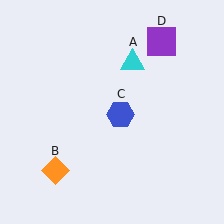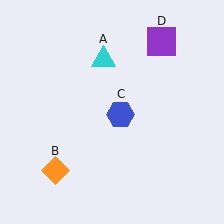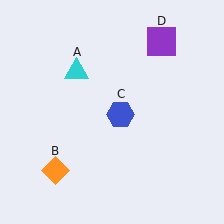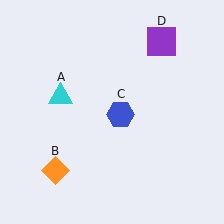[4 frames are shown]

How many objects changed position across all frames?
1 object changed position: cyan triangle (object A).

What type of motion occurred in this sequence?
The cyan triangle (object A) rotated counterclockwise around the center of the scene.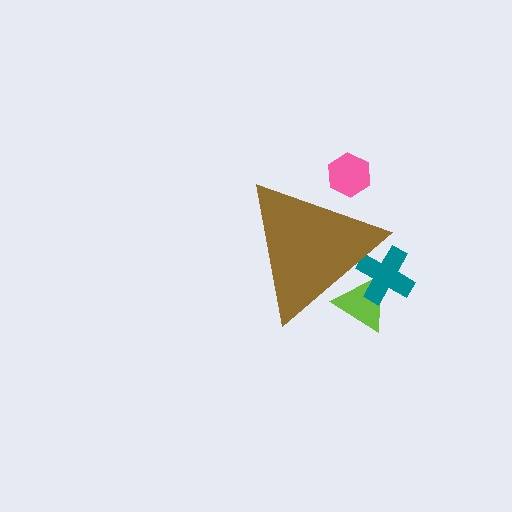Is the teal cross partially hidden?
Yes, the teal cross is partially hidden behind the brown triangle.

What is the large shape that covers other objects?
A brown triangle.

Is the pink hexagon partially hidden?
Yes, the pink hexagon is partially hidden behind the brown triangle.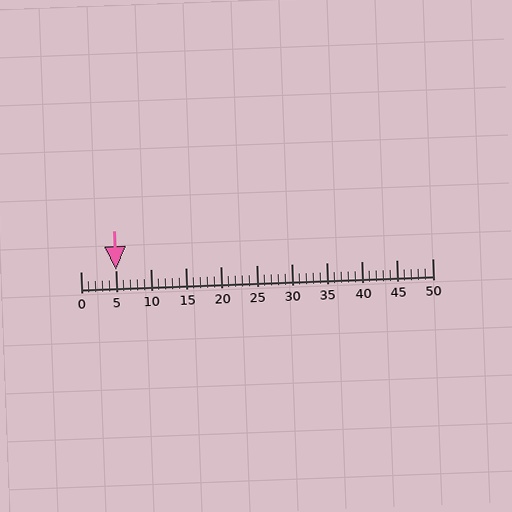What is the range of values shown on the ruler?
The ruler shows values from 0 to 50.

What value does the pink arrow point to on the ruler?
The pink arrow points to approximately 5.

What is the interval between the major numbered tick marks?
The major tick marks are spaced 5 units apart.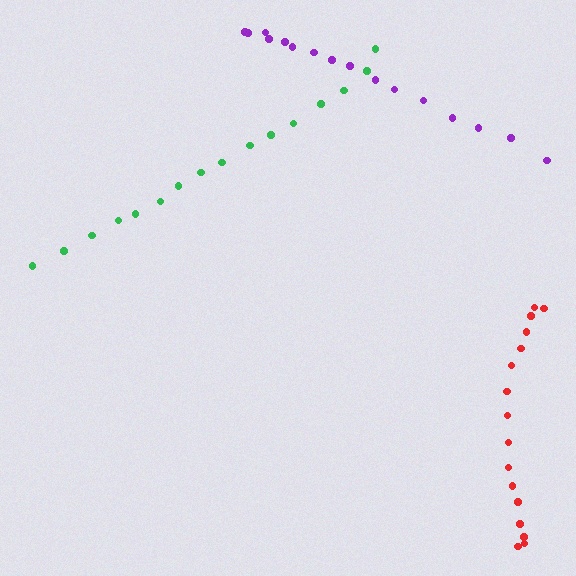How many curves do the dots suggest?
There are 3 distinct paths.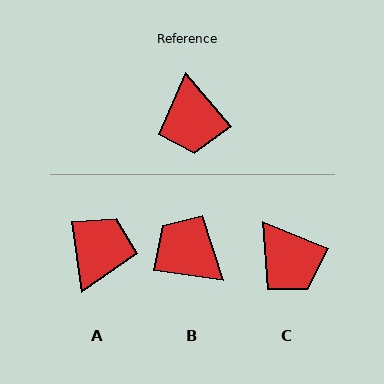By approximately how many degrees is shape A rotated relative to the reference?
Approximately 148 degrees counter-clockwise.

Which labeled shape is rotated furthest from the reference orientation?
A, about 148 degrees away.